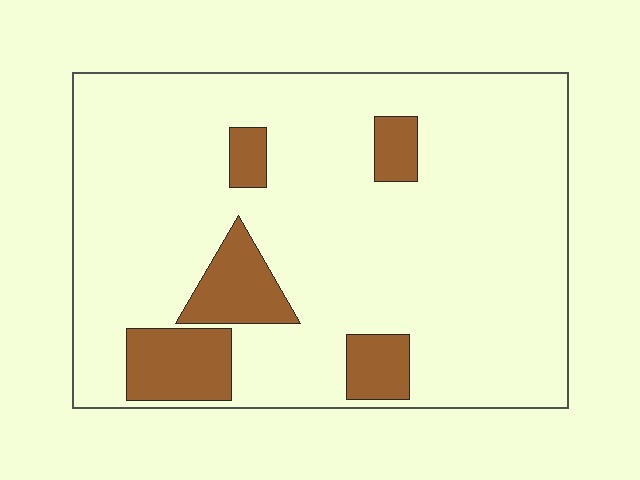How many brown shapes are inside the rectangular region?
5.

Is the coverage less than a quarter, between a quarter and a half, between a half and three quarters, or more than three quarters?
Less than a quarter.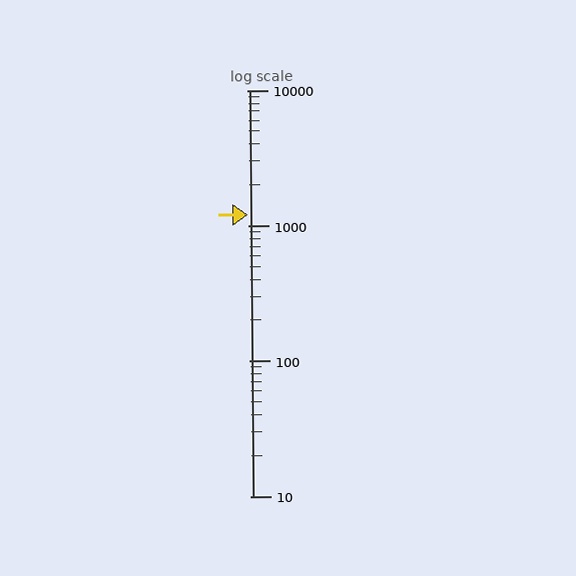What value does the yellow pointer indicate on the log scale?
The pointer indicates approximately 1200.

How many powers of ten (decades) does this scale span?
The scale spans 3 decades, from 10 to 10000.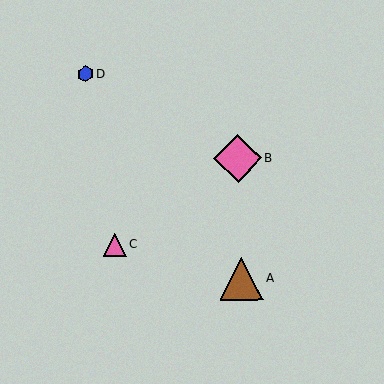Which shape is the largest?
The pink diamond (labeled B) is the largest.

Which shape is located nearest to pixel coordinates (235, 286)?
The brown triangle (labeled A) at (241, 279) is nearest to that location.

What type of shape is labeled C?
Shape C is a pink triangle.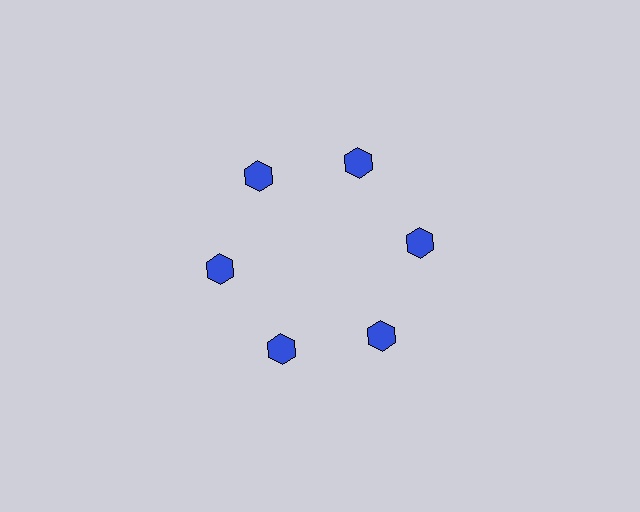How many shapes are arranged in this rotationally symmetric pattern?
There are 6 shapes, arranged in 6 groups of 1.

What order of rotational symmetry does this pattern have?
This pattern has 6-fold rotational symmetry.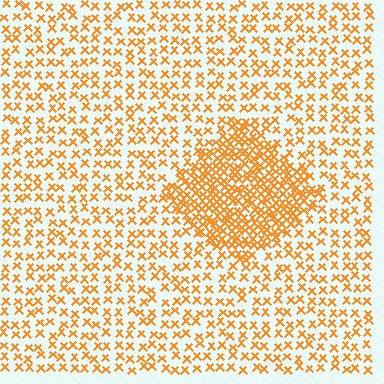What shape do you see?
I see a diamond.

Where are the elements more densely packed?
The elements are more densely packed inside the diamond boundary.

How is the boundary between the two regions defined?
The boundary is defined by a change in element density (approximately 2.4x ratio). All elements are the same color, size, and shape.